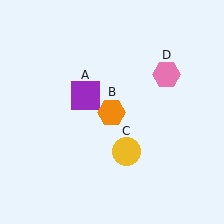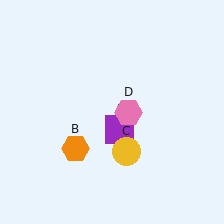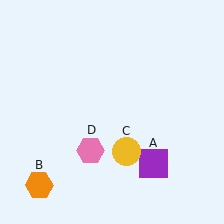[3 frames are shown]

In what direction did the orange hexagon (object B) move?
The orange hexagon (object B) moved down and to the left.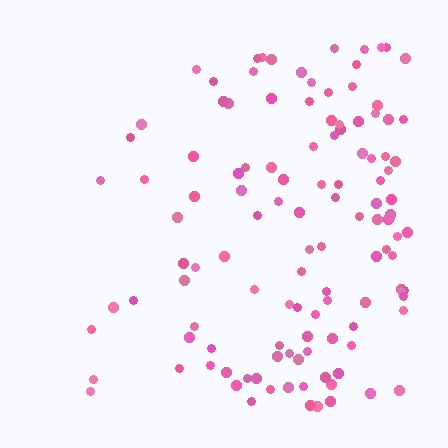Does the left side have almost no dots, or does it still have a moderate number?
Still a moderate number, just noticeably fewer than the right.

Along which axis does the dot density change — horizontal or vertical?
Horizontal.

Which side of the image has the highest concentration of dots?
The right.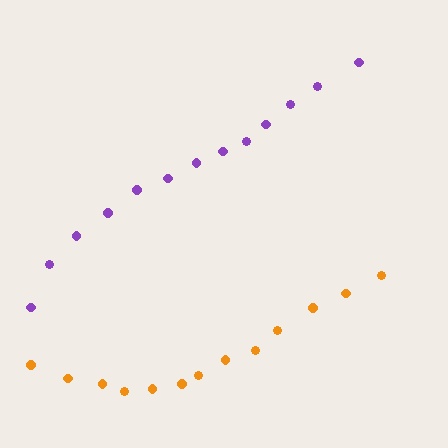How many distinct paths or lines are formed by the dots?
There are 2 distinct paths.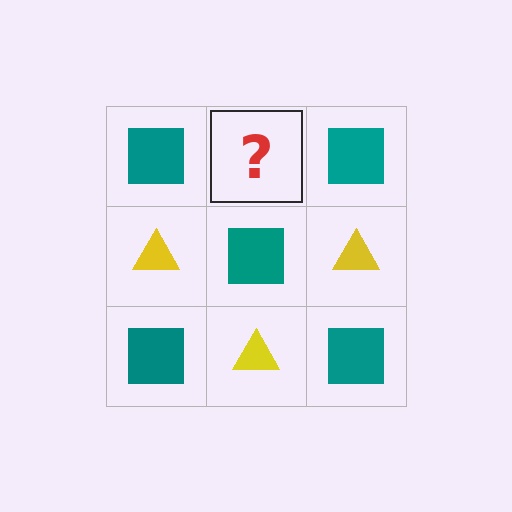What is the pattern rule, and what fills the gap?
The rule is that it alternates teal square and yellow triangle in a checkerboard pattern. The gap should be filled with a yellow triangle.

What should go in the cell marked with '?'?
The missing cell should contain a yellow triangle.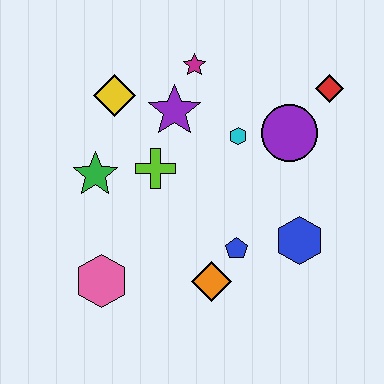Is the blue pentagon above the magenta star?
No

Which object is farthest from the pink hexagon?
The red diamond is farthest from the pink hexagon.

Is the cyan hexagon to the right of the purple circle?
No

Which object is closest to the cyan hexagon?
The purple circle is closest to the cyan hexagon.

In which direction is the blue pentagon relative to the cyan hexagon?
The blue pentagon is below the cyan hexagon.